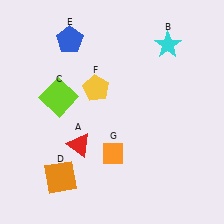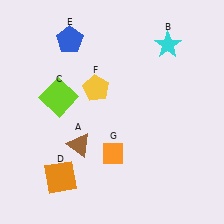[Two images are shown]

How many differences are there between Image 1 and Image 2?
There is 1 difference between the two images.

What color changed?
The triangle (A) changed from red in Image 1 to brown in Image 2.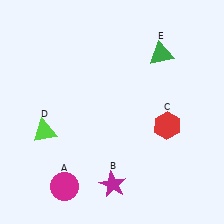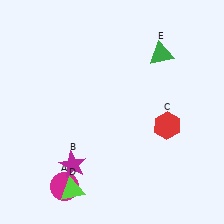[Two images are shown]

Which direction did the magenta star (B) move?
The magenta star (B) moved left.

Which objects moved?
The objects that moved are: the magenta star (B), the lime triangle (D).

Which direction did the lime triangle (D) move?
The lime triangle (D) moved down.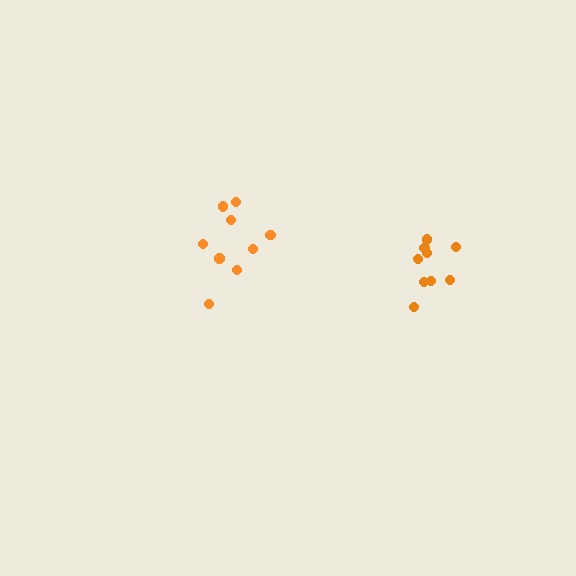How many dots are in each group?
Group 1: 9 dots, Group 2: 9 dots (18 total).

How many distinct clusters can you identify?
There are 2 distinct clusters.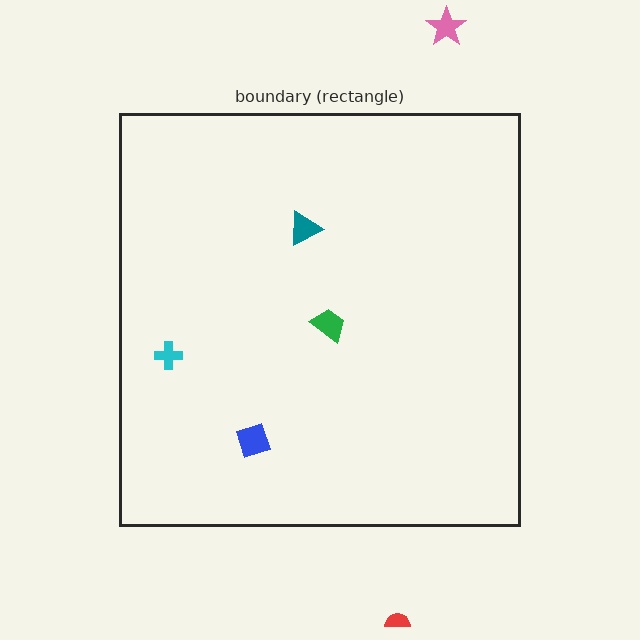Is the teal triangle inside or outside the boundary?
Inside.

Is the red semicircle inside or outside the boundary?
Outside.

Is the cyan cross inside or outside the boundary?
Inside.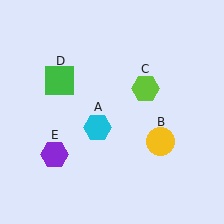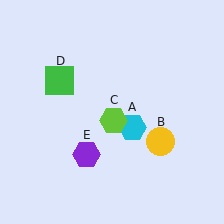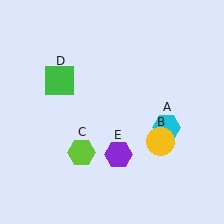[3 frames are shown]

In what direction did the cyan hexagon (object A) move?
The cyan hexagon (object A) moved right.